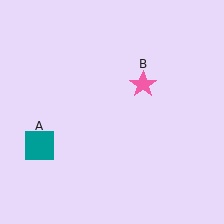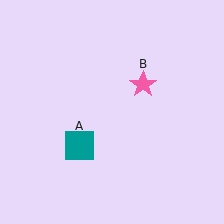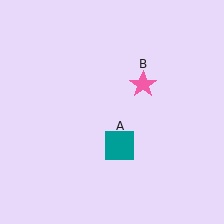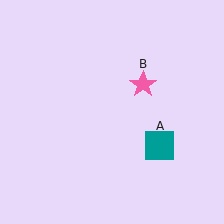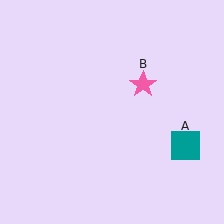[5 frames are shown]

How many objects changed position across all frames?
1 object changed position: teal square (object A).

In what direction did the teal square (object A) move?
The teal square (object A) moved right.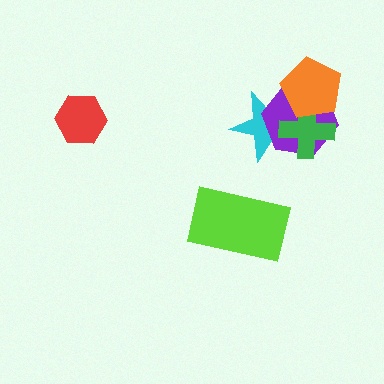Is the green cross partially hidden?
Yes, it is partially covered by another shape.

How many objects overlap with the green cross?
3 objects overlap with the green cross.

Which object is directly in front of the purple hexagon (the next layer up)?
The green cross is directly in front of the purple hexagon.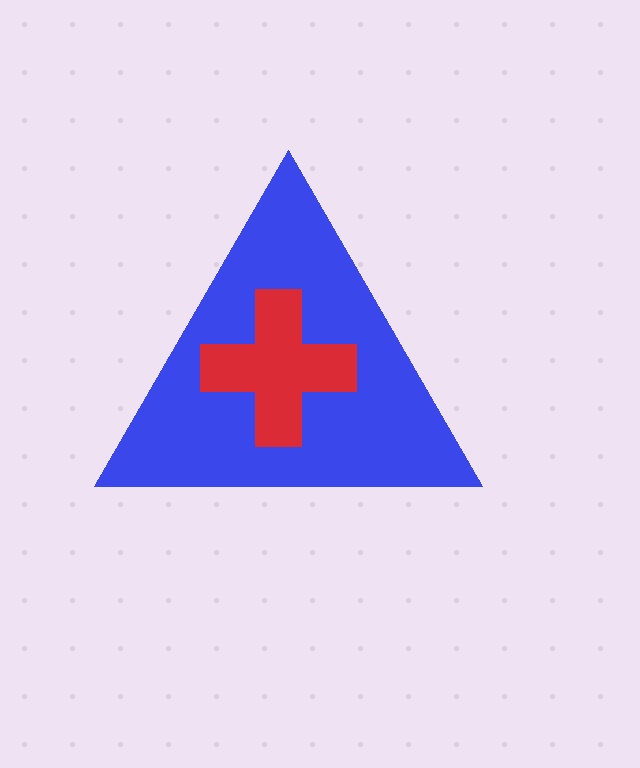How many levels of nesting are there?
2.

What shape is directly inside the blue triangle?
The red cross.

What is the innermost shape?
The red cross.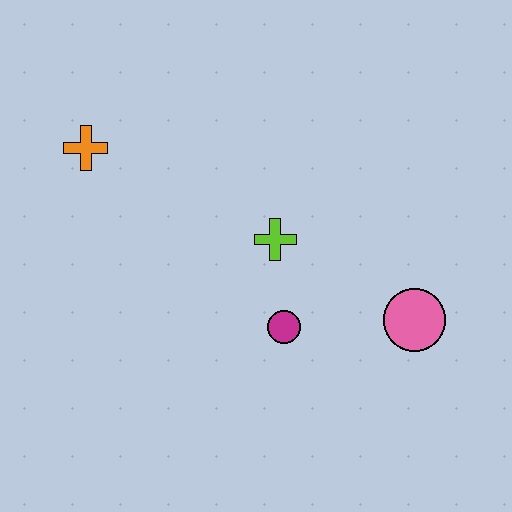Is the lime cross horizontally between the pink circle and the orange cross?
Yes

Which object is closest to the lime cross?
The magenta circle is closest to the lime cross.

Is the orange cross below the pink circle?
No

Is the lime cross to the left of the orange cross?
No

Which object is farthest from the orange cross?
The pink circle is farthest from the orange cross.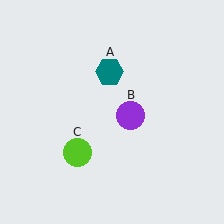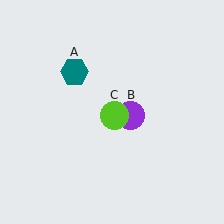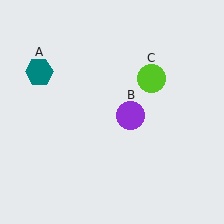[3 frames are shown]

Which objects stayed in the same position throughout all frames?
Purple circle (object B) remained stationary.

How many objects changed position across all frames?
2 objects changed position: teal hexagon (object A), lime circle (object C).